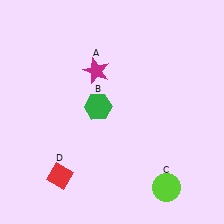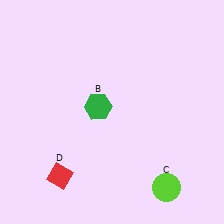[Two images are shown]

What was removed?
The magenta star (A) was removed in Image 2.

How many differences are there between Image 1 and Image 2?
There is 1 difference between the two images.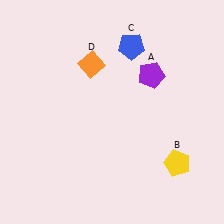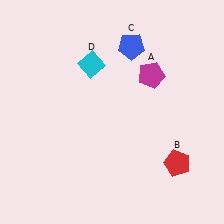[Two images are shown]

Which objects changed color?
A changed from purple to magenta. B changed from yellow to red. D changed from orange to cyan.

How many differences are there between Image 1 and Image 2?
There are 3 differences between the two images.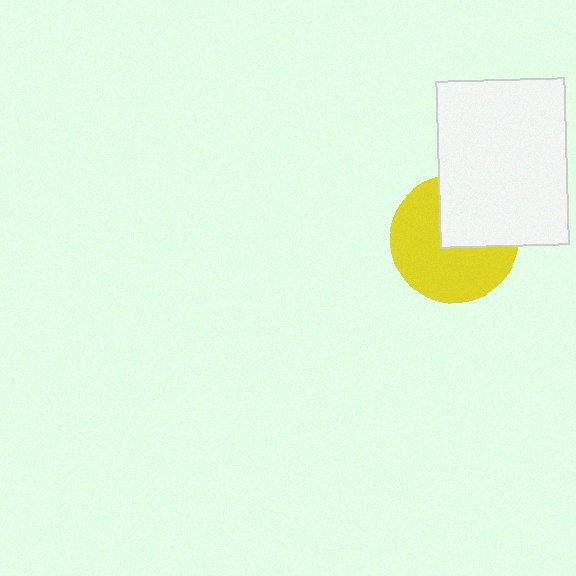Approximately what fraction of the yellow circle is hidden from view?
Roughly 38% of the yellow circle is hidden behind the white rectangle.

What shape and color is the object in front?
The object in front is a white rectangle.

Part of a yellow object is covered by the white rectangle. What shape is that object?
It is a circle.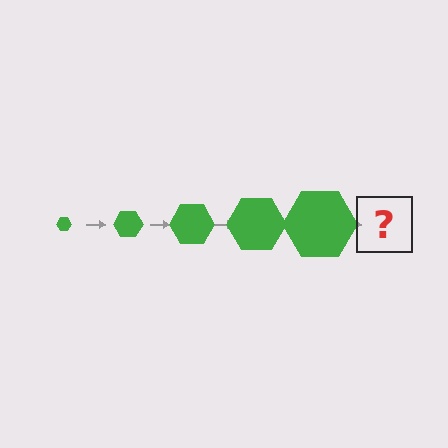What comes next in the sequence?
The next element should be a green hexagon, larger than the previous one.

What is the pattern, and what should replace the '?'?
The pattern is that the hexagon gets progressively larger each step. The '?' should be a green hexagon, larger than the previous one.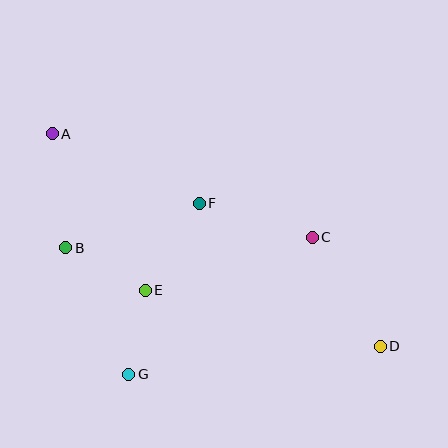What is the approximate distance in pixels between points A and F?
The distance between A and F is approximately 163 pixels.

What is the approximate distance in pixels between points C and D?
The distance between C and D is approximately 128 pixels.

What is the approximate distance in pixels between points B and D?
The distance between B and D is approximately 329 pixels.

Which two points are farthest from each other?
Points A and D are farthest from each other.